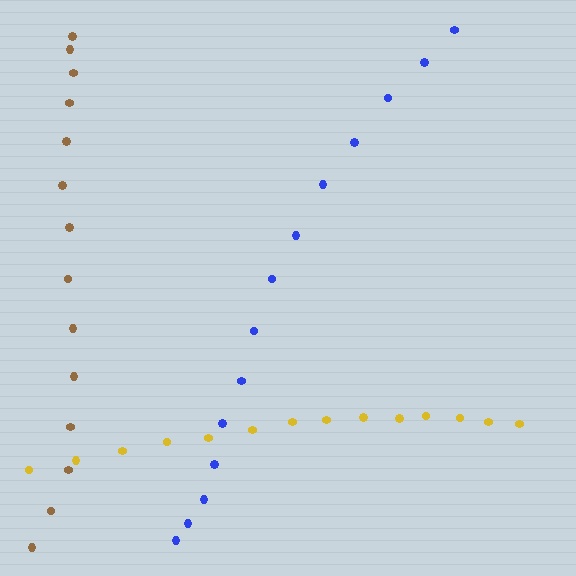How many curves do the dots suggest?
There are 3 distinct paths.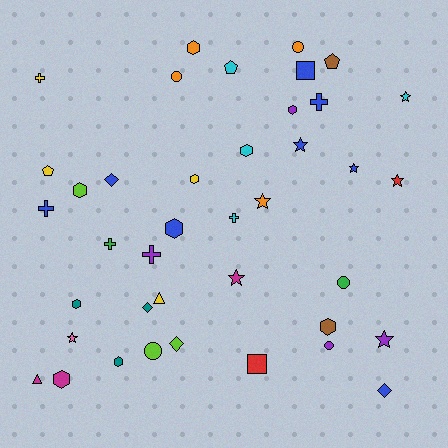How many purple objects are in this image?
There are 4 purple objects.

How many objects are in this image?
There are 40 objects.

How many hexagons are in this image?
There are 10 hexagons.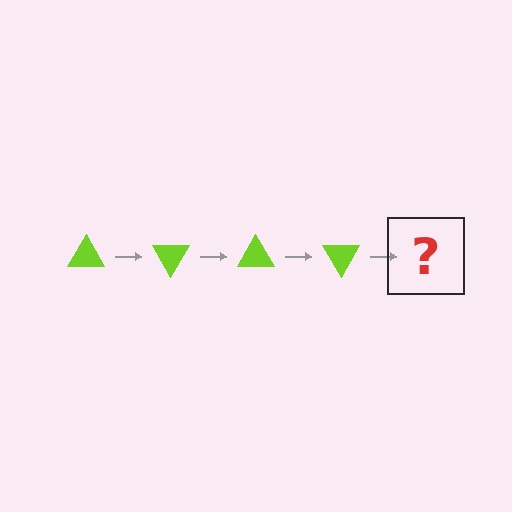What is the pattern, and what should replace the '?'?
The pattern is that the triangle rotates 60 degrees each step. The '?' should be a lime triangle rotated 240 degrees.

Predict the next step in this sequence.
The next step is a lime triangle rotated 240 degrees.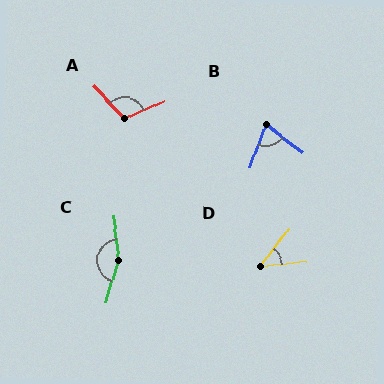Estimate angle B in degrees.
Approximately 72 degrees.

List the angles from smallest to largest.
D (47°), B (72°), A (110°), C (157°).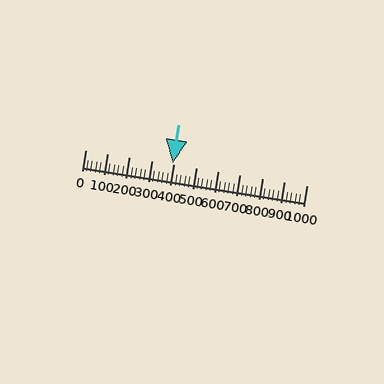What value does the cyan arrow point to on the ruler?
The cyan arrow points to approximately 396.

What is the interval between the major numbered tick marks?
The major tick marks are spaced 100 units apart.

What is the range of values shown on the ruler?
The ruler shows values from 0 to 1000.